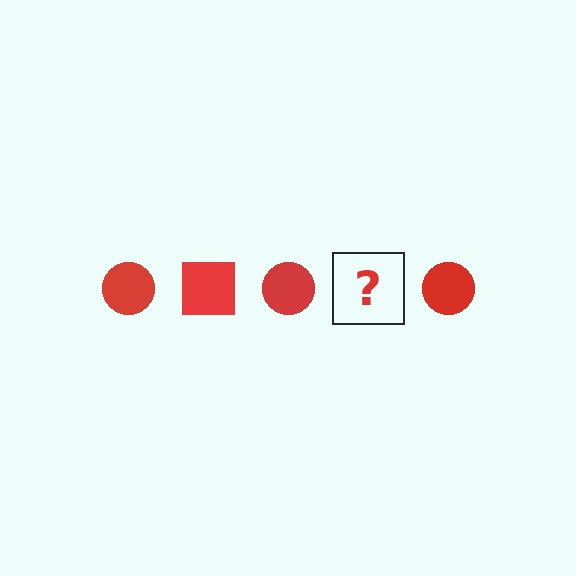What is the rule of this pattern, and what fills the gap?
The rule is that the pattern cycles through circle, square shapes in red. The gap should be filled with a red square.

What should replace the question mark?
The question mark should be replaced with a red square.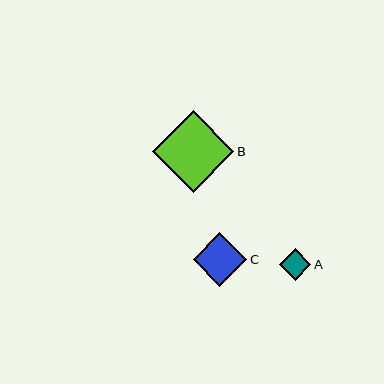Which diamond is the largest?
Diamond B is the largest with a size of approximately 81 pixels.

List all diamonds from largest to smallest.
From largest to smallest: B, C, A.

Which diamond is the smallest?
Diamond A is the smallest with a size of approximately 31 pixels.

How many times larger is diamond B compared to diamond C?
Diamond B is approximately 1.5 times the size of diamond C.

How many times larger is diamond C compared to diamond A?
Diamond C is approximately 1.7 times the size of diamond A.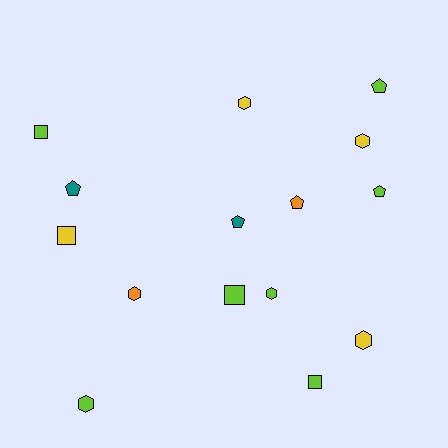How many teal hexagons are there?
There are no teal hexagons.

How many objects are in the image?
There are 15 objects.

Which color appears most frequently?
Lime, with 7 objects.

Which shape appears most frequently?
Hexagon, with 6 objects.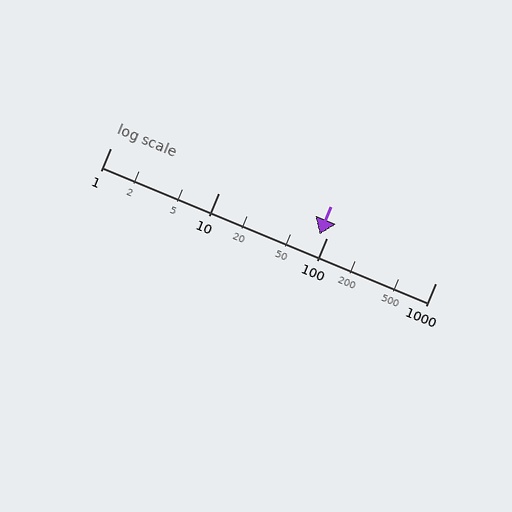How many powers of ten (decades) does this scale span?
The scale spans 3 decades, from 1 to 1000.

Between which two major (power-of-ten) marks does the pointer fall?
The pointer is between 10 and 100.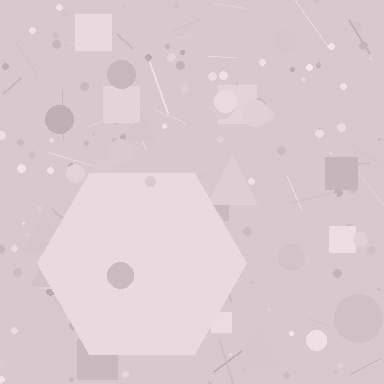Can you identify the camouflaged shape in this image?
The camouflaged shape is a hexagon.